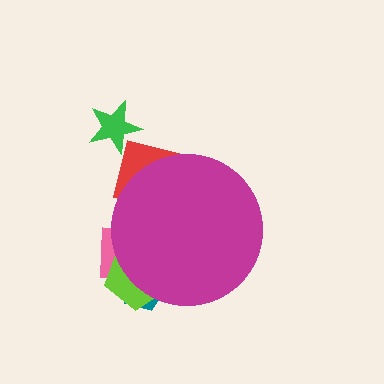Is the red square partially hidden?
Yes, the red square is partially hidden behind the magenta circle.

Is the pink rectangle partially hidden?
Yes, the pink rectangle is partially hidden behind the magenta circle.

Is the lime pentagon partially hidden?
Yes, the lime pentagon is partially hidden behind the magenta circle.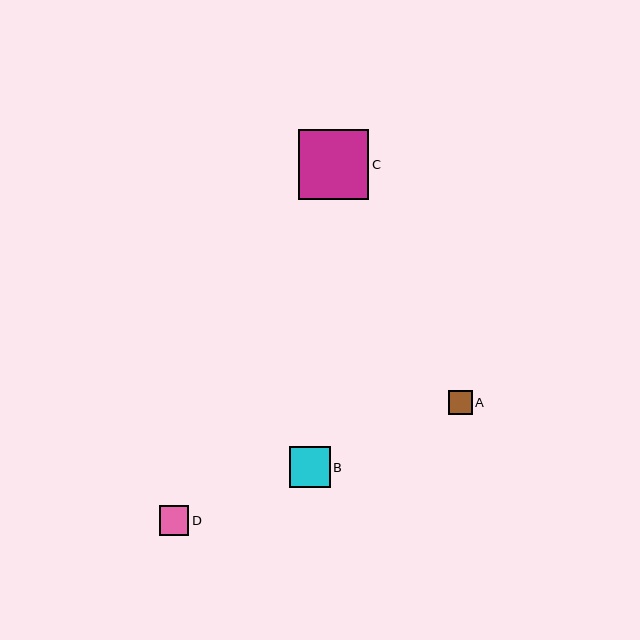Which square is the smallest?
Square A is the smallest with a size of approximately 24 pixels.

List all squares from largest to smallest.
From largest to smallest: C, B, D, A.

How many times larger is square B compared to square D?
Square B is approximately 1.4 times the size of square D.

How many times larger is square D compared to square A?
Square D is approximately 1.2 times the size of square A.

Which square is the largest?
Square C is the largest with a size of approximately 70 pixels.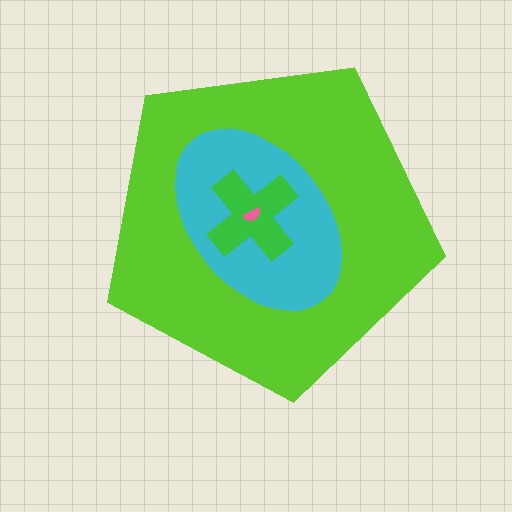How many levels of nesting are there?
4.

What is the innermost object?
The pink semicircle.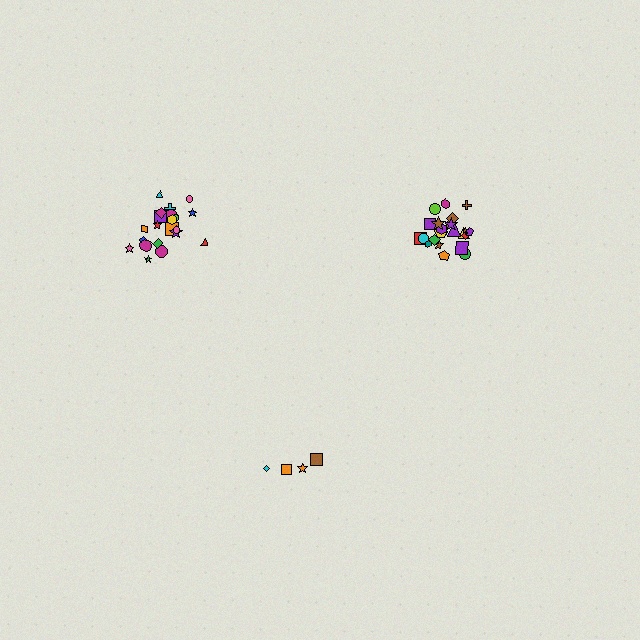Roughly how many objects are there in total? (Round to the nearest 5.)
Roughly 50 objects in total.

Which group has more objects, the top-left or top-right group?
The top-right group.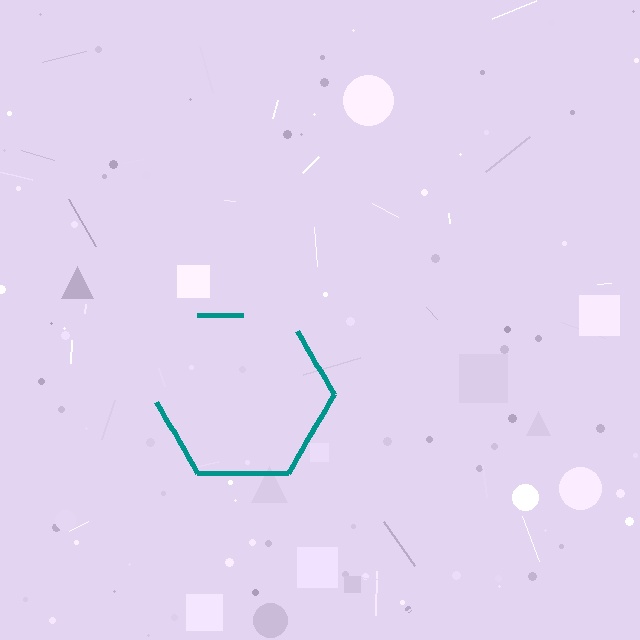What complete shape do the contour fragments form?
The contour fragments form a hexagon.